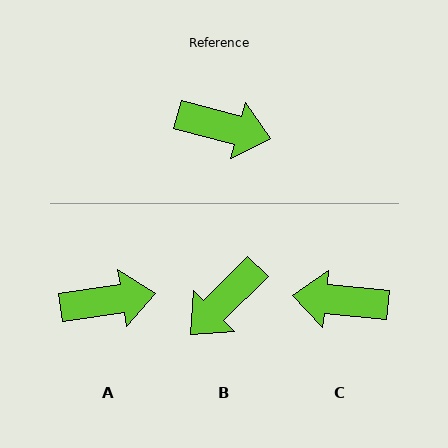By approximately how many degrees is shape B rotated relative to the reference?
Approximately 120 degrees clockwise.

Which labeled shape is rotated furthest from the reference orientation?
C, about 171 degrees away.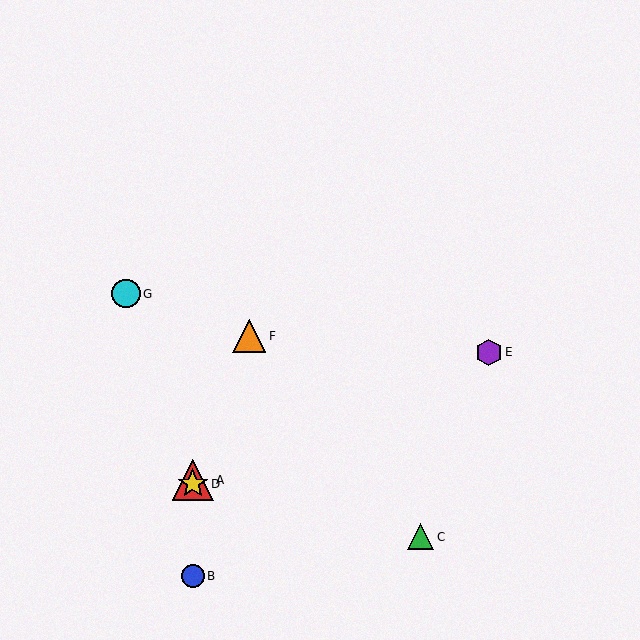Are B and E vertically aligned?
No, B is at x≈193 and E is at x≈489.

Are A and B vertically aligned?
Yes, both are at x≈193.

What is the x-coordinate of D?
Object D is at x≈193.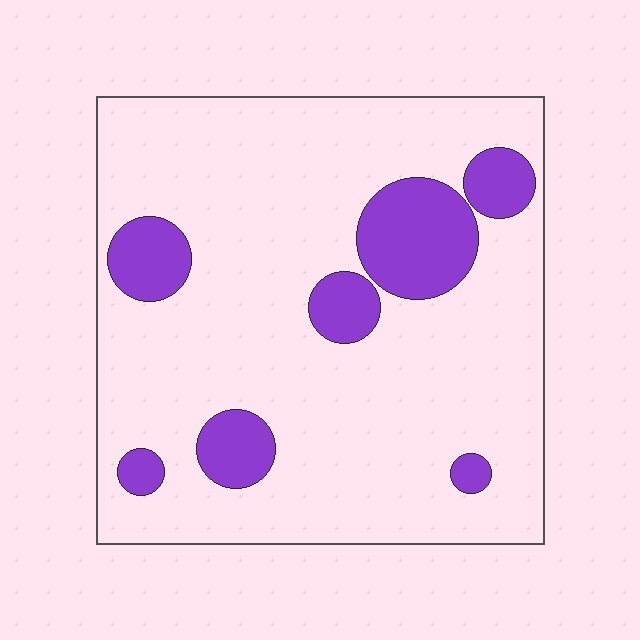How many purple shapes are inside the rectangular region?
7.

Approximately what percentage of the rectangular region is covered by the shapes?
Approximately 15%.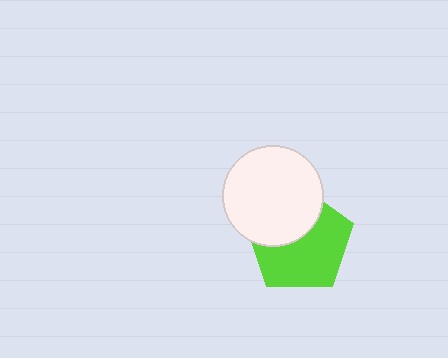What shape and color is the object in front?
The object in front is a white circle.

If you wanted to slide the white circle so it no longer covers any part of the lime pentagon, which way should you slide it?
Slide it up — that is the most direct way to separate the two shapes.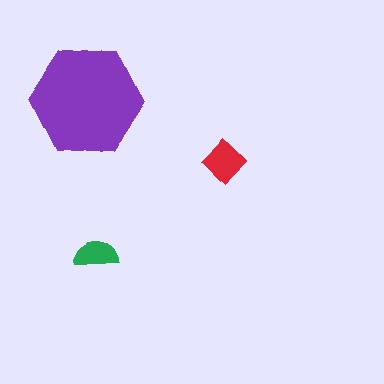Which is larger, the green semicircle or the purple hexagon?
The purple hexagon.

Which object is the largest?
The purple hexagon.